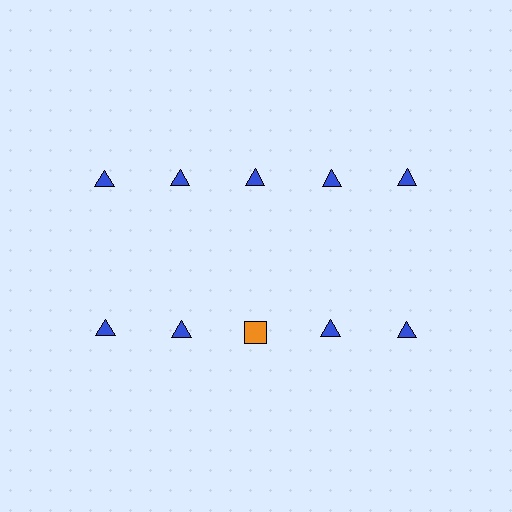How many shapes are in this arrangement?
There are 10 shapes arranged in a grid pattern.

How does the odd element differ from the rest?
It differs in both color (orange instead of blue) and shape (square instead of triangle).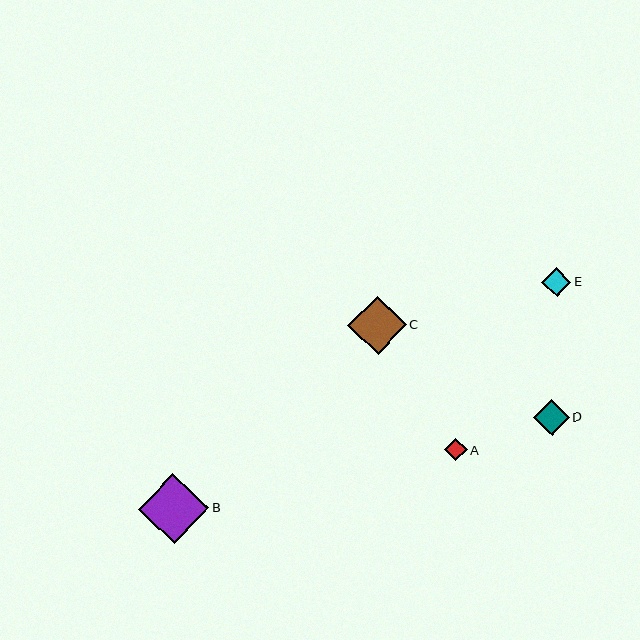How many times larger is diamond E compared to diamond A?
Diamond E is approximately 1.3 times the size of diamond A.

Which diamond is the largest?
Diamond B is the largest with a size of approximately 70 pixels.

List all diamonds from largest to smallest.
From largest to smallest: B, C, D, E, A.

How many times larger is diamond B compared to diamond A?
Diamond B is approximately 3.1 times the size of diamond A.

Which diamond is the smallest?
Diamond A is the smallest with a size of approximately 22 pixels.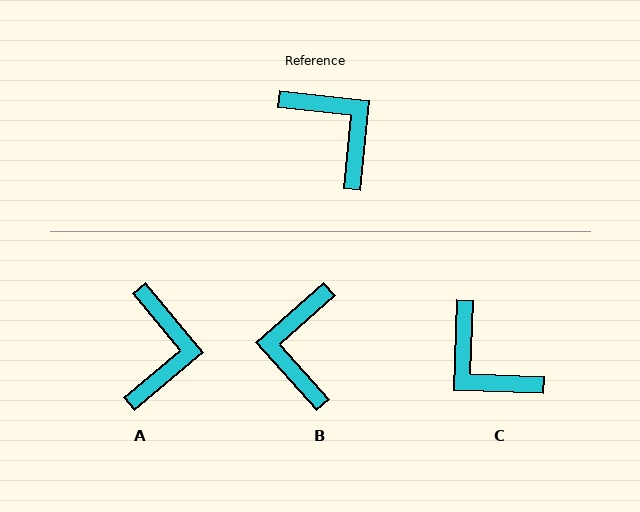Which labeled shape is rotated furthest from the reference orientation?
C, about 176 degrees away.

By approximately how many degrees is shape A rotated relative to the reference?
Approximately 44 degrees clockwise.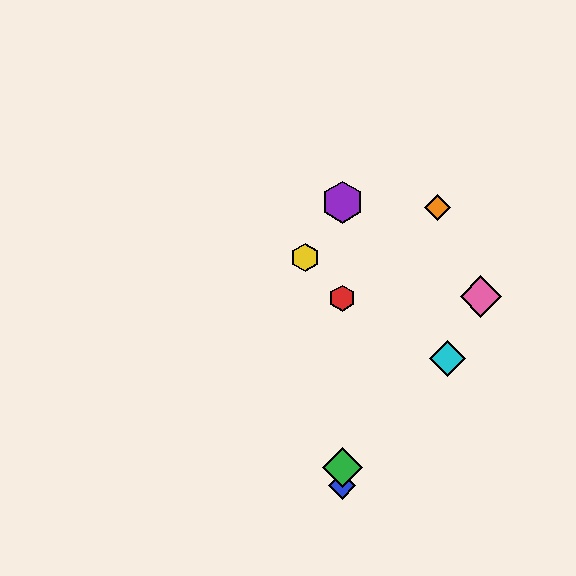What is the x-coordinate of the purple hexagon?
The purple hexagon is at x≈342.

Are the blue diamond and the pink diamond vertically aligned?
No, the blue diamond is at x≈342 and the pink diamond is at x≈481.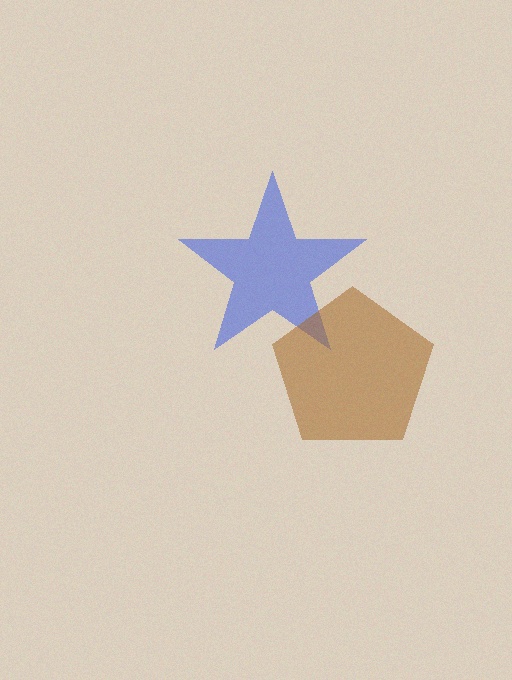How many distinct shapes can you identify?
There are 2 distinct shapes: a blue star, a brown pentagon.